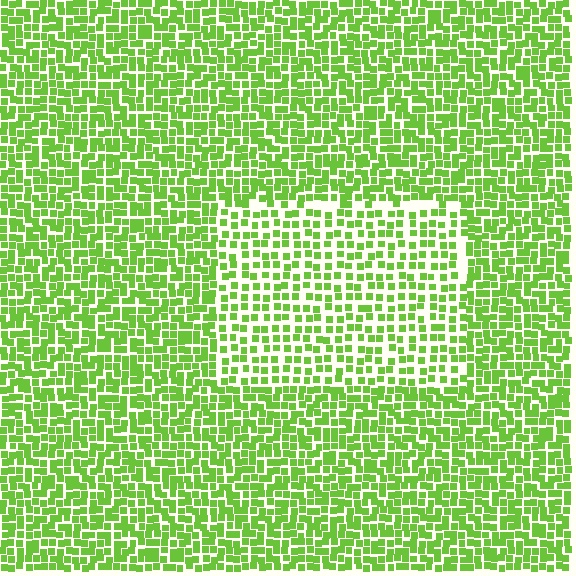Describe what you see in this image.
The image contains small lime elements arranged at two different densities. A rectangle-shaped region is visible where the elements are less densely packed than the surrounding area.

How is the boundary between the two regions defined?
The boundary is defined by a change in element density (approximately 1.7x ratio). All elements are the same color, size, and shape.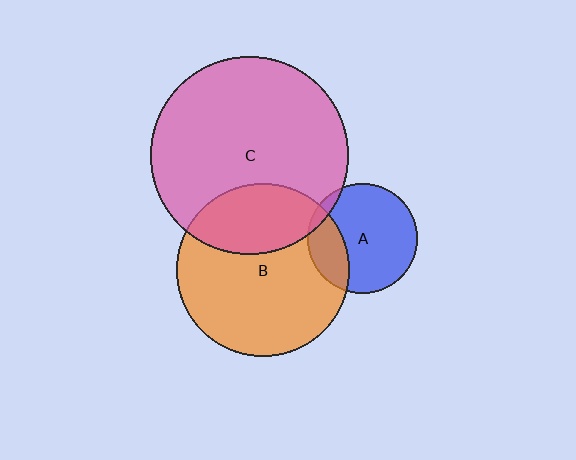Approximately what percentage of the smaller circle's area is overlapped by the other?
Approximately 25%.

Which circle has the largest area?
Circle C (pink).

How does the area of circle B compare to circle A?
Approximately 2.5 times.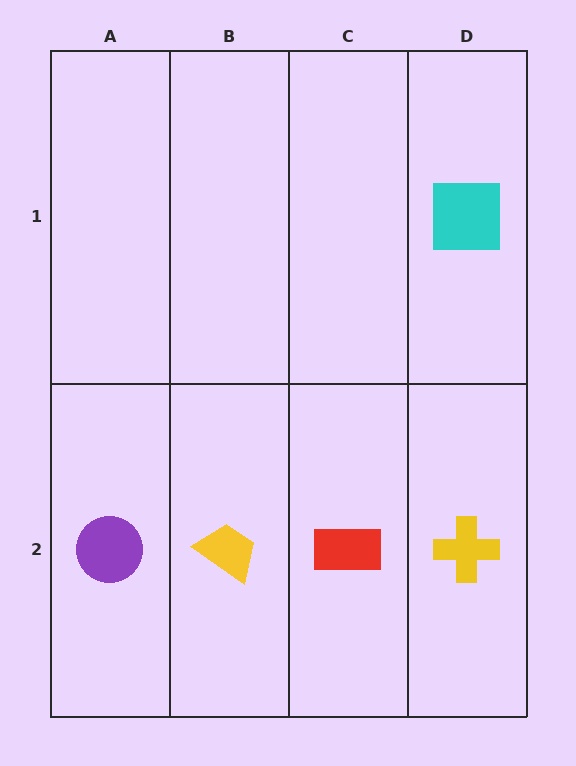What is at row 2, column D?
A yellow cross.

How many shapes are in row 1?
1 shape.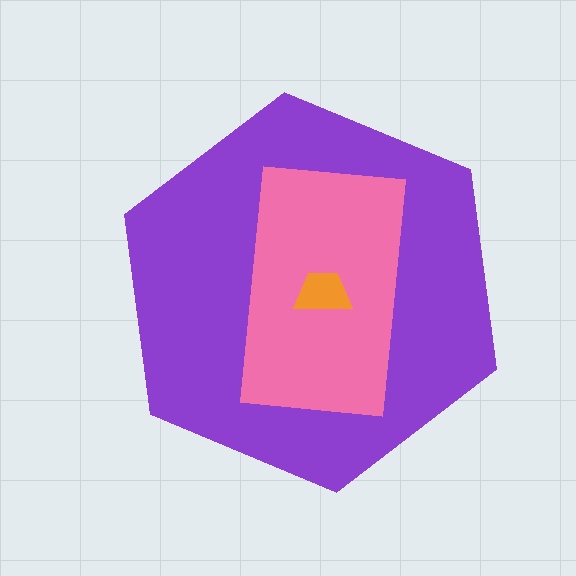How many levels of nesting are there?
3.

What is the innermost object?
The orange trapezoid.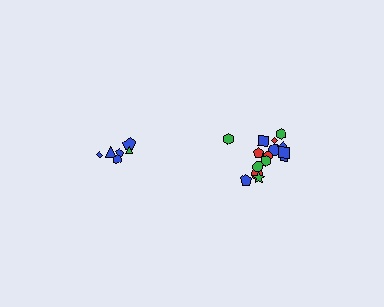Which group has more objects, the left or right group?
The right group.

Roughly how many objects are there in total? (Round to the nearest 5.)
Roughly 20 objects in total.